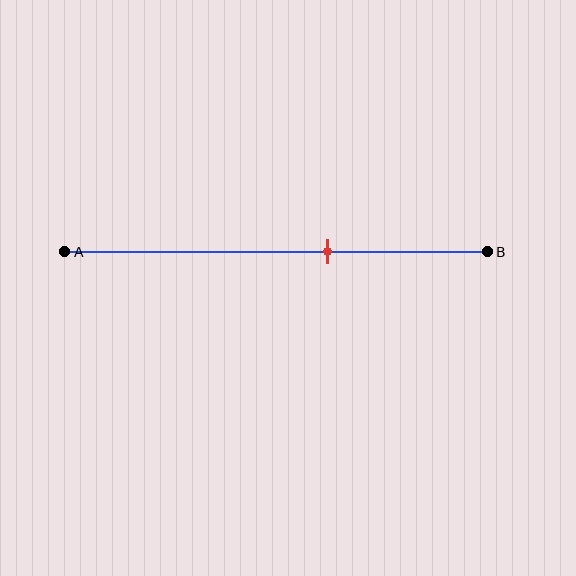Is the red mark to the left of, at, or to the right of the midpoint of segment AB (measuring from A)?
The red mark is to the right of the midpoint of segment AB.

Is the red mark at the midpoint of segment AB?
No, the mark is at about 60% from A, not at the 50% midpoint.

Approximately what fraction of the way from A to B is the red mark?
The red mark is approximately 60% of the way from A to B.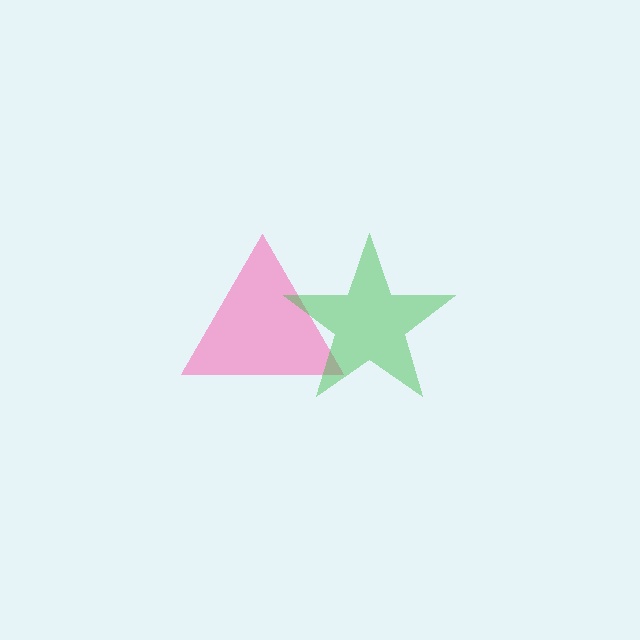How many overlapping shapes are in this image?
There are 2 overlapping shapes in the image.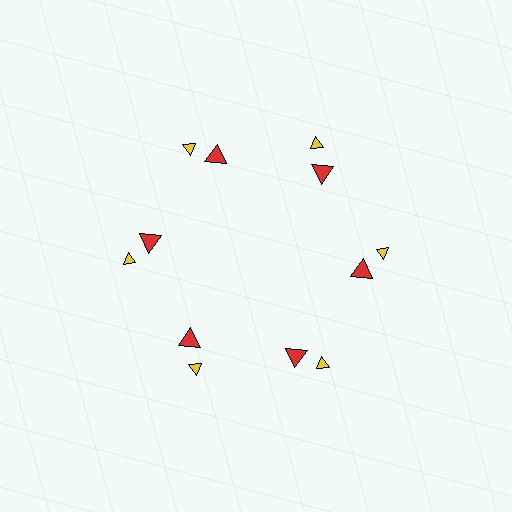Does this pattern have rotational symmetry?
Yes, this pattern has 6-fold rotational symmetry. It looks the same after rotating 60 degrees around the center.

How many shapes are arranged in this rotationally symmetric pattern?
There are 12 shapes, arranged in 6 groups of 2.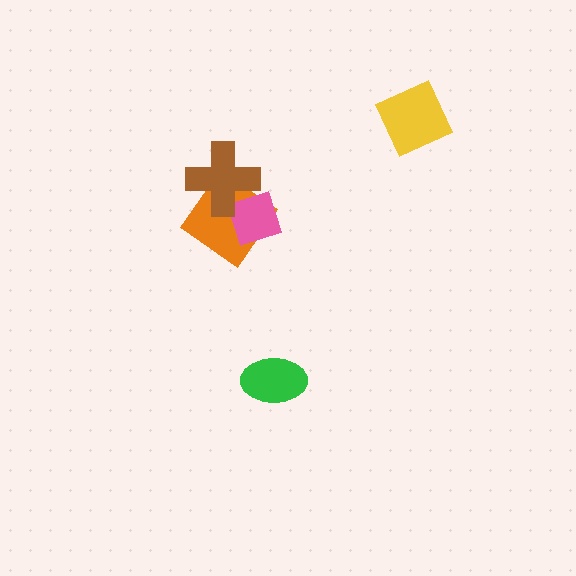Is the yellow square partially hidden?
No, no other shape covers it.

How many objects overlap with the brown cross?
2 objects overlap with the brown cross.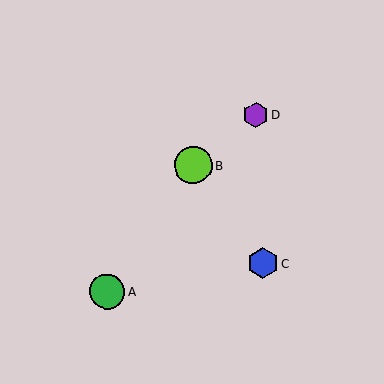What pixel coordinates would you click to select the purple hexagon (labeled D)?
Click at (256, 115) to select the purple hexagon D.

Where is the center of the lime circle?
The center of the lime circle is at (193, 165).